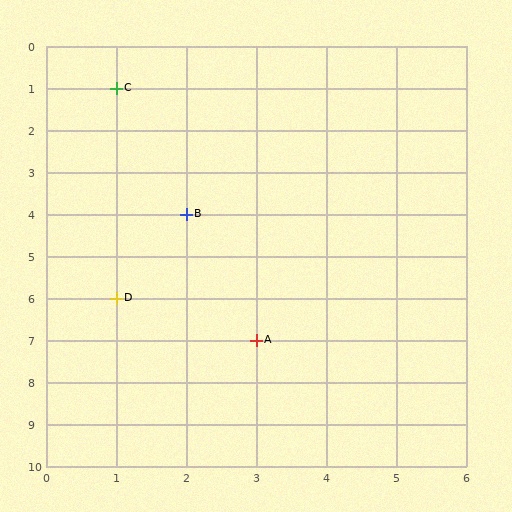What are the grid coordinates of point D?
Point D is at grid coordinates (1, 6).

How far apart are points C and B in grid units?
Points C and B are 1 column and 3 rows apart (about 3.2 grid units diagonally).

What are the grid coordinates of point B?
Point B is at grid coordinates (2, 4).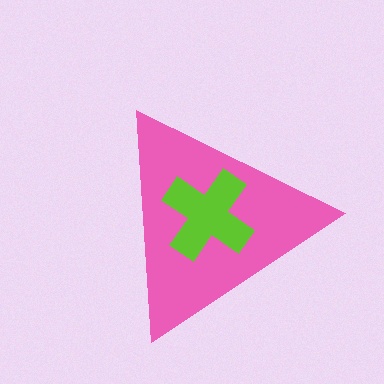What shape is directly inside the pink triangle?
The lime cross.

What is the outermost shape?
The pink triangle.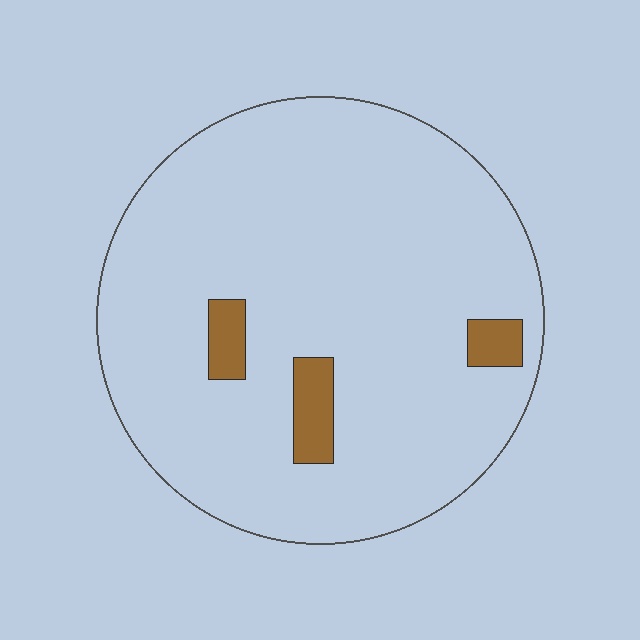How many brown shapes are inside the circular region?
3.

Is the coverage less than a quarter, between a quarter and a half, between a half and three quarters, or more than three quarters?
Less than a quarter.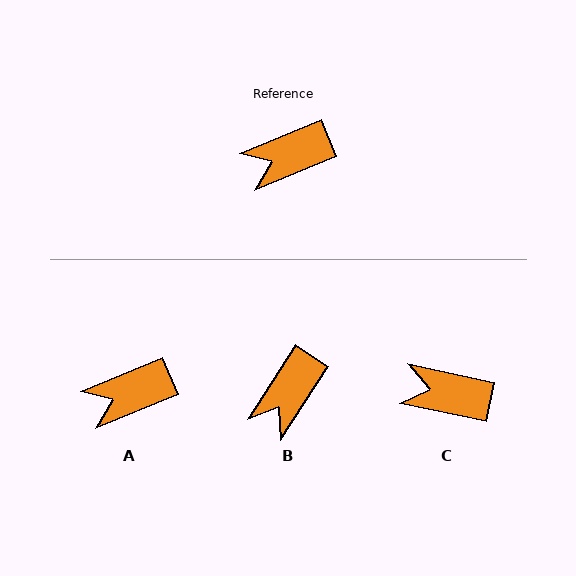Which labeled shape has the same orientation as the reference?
A.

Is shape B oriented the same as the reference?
No, it is off by about 35 degrees.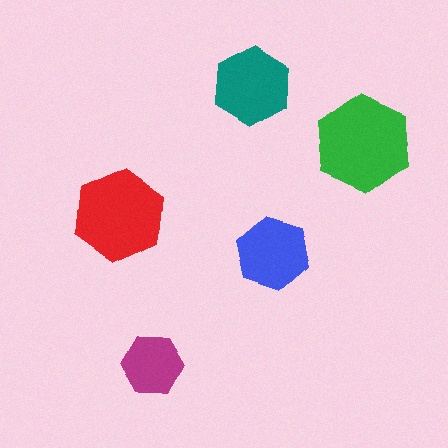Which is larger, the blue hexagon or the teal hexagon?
The teal one.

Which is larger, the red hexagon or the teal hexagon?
The red one.